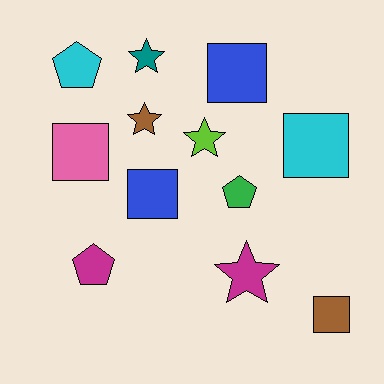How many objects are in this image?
There are 12 objects.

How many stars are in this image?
There are 4 stars.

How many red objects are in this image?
There are no red objects.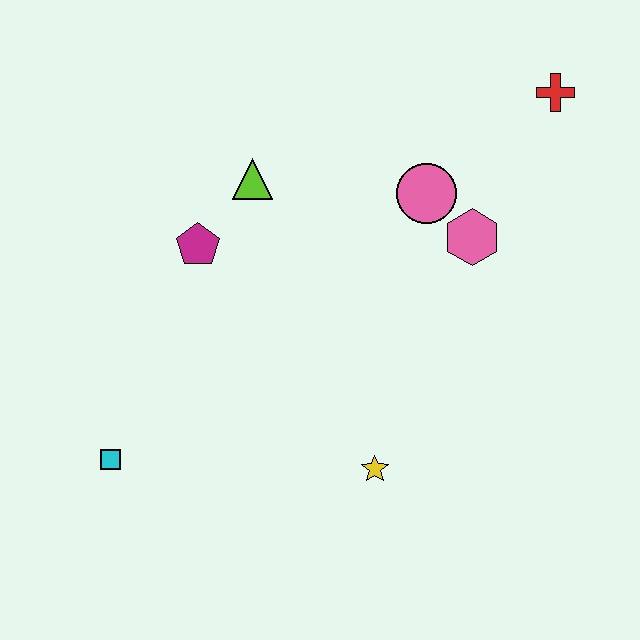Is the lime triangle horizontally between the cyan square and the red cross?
Yes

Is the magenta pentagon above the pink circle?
No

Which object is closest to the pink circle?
The pink hexagon is closest to the pink circle.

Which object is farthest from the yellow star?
The red cross is farthest from the yellow star.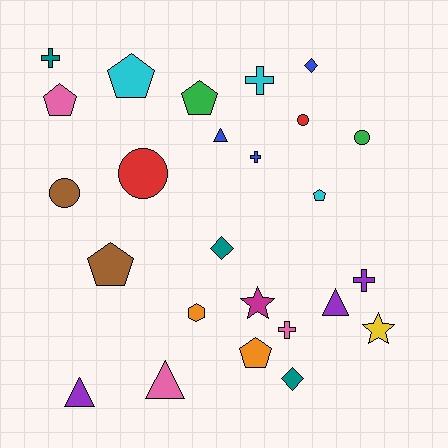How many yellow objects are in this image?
There is 1 yellow object.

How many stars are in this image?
There are 2 stars.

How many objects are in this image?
There are 25 objects.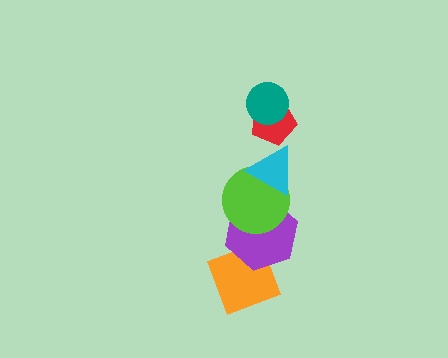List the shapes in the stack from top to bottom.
From top to bottom: the teal circle, the red pentagon, the cyan triangle, the lime circle, the purple hexagon, the orange diamond.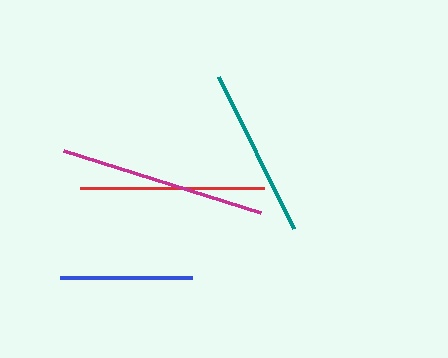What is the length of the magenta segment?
The magenta segment is approximately 207 pixels long.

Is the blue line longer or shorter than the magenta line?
The magenta line is longer than the blue line.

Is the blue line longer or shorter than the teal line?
The teal line is longer than the blue line.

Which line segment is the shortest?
The blue line is the shortest at approximately 133 pixels.